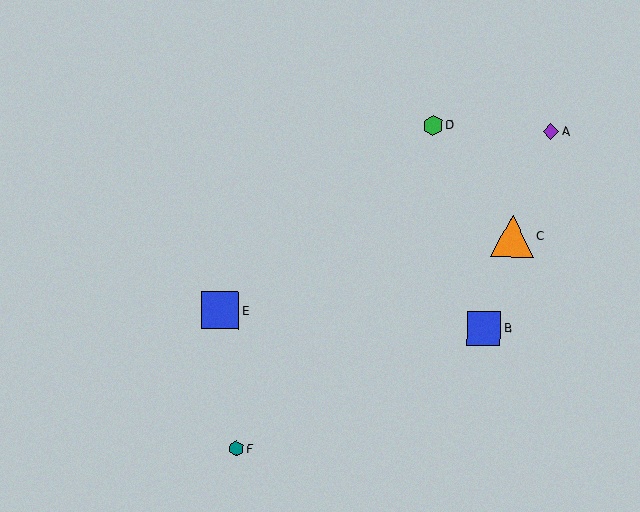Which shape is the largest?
The orange triangle (labeled C) is the largest.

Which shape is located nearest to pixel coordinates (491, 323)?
The blue square (labeled B) at (484, 328) is nearest to that location.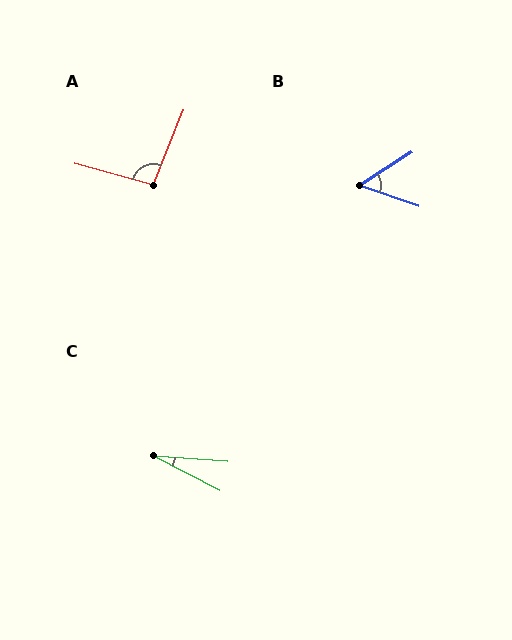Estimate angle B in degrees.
Approximately 52 degrees.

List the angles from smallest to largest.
C (23°), B (52°), A (96°).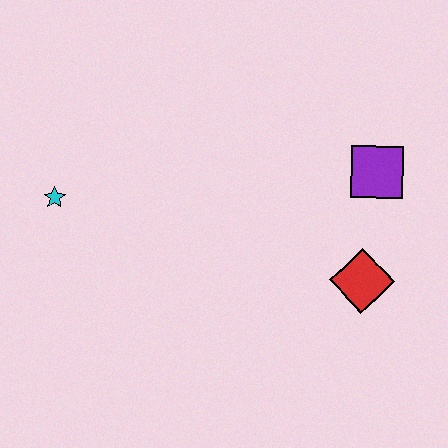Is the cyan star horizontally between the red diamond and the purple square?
No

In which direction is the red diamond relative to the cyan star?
The red diamond is to the right of the cyan star.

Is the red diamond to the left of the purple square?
Yes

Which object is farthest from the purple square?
The cyan star is farthest from the purple square.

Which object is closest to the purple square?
The red diamond is closest to the purple square.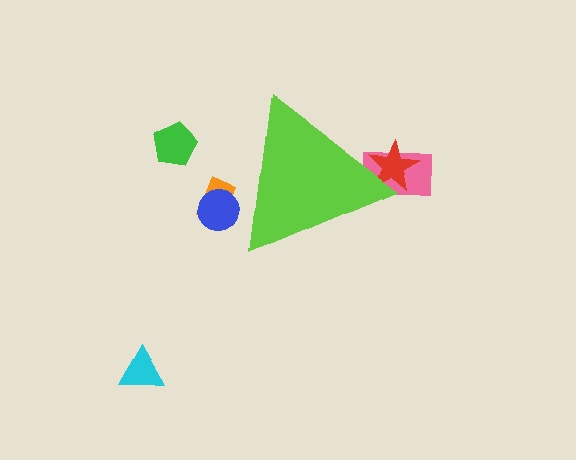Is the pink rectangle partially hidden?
Yes, the pink rectangle is partially hidden behind the lime triangle.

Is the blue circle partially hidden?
Yes, the blue circle is partially hidden behind the lime triangle.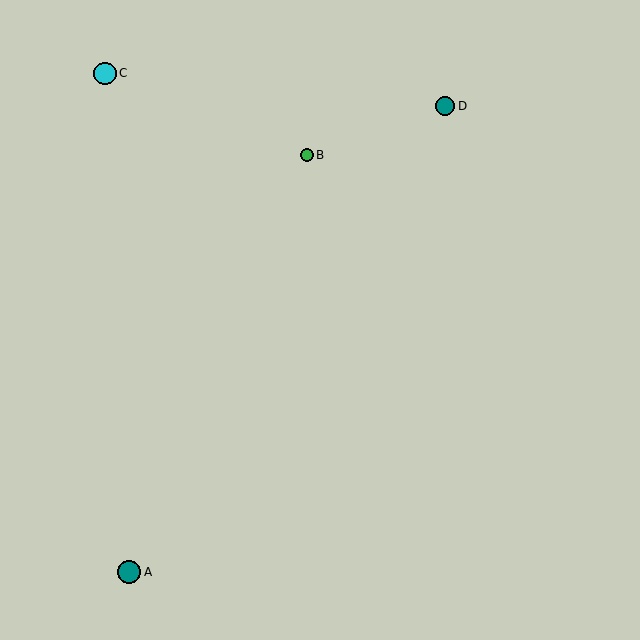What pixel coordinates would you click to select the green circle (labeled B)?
Click at (307, 155) to select the green circle B.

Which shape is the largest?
The teal circle (labeled A) is the largest.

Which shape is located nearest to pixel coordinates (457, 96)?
The teal circle (labeled D) at (445, 106) is nearest to that location.